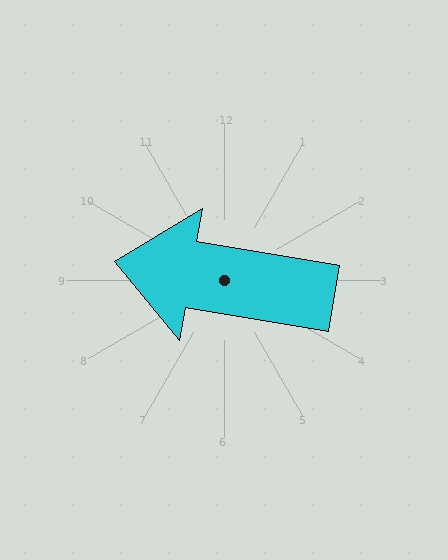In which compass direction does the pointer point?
West.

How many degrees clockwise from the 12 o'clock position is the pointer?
Approximately 280 degrees.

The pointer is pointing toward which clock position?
Roughly 9 o'clock.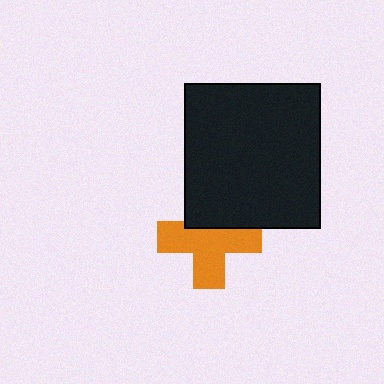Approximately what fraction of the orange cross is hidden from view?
Roughly 32% of the orange cross is hidden behind the black rectangle.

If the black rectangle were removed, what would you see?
You would see the complete orange cross.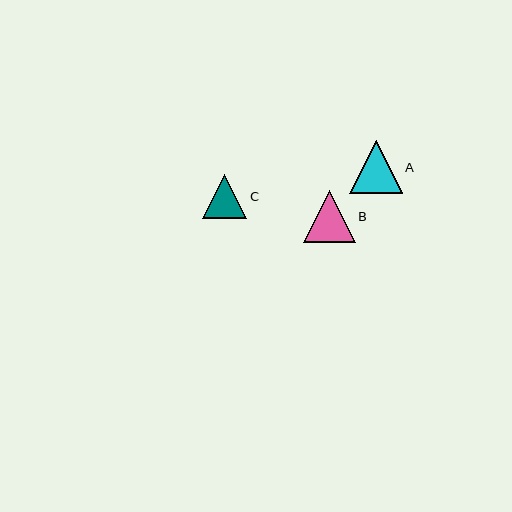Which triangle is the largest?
Triangle A is the largest with a size of approximately 53 pixels.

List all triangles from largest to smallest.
From largest to smallest: A, B, C.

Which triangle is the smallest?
Triangle C is the smallest with a size of approximately 44 pixels.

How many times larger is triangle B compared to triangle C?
Triangle B is approximately 1.2 times the size of triangle C.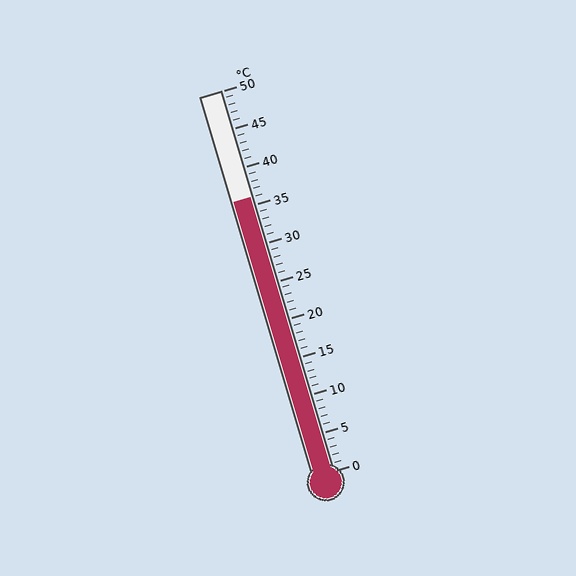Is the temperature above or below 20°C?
The temperature is above 20°C.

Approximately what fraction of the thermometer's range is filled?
The thermometer is filled to approximately 70% of its range.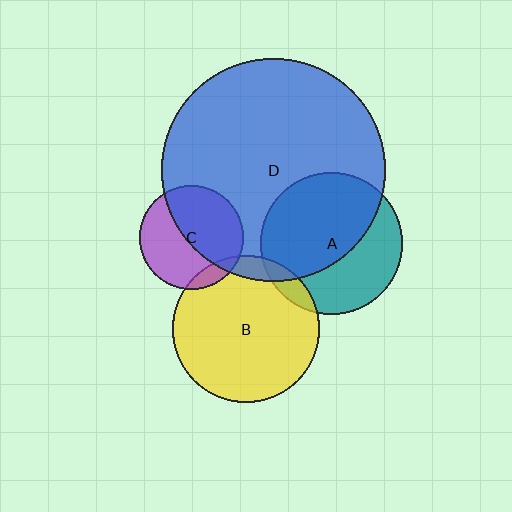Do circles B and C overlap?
Yes.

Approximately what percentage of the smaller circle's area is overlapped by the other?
Approximately 10%.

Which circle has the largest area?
Circle D (blue).